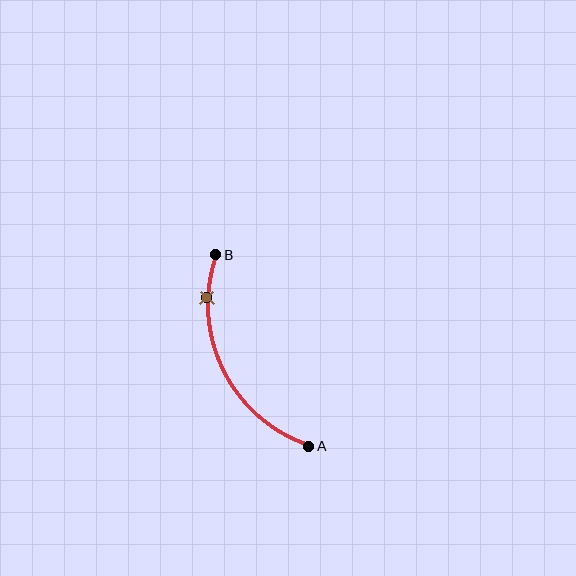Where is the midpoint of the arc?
The arc midpoint is the point on the curve farthest from the straight line joining A and B. It sits to the left of that line.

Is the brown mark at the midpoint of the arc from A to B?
No. The brown mark lies on the arc but is closer to endpoint B. The arc midpoint would be at the point on the curve equidistant along the arc from both A and B.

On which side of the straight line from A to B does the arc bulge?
The arc bulges to the left of the straight line connecting A and B.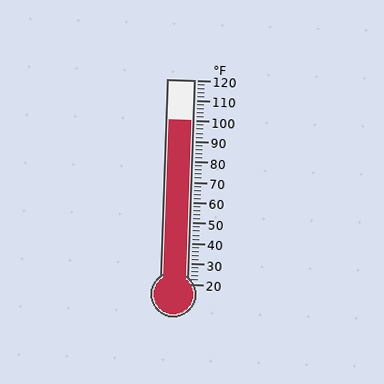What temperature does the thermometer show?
The thermometer shows approximately 100°F.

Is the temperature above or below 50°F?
The temperature is above 50°F.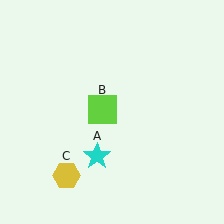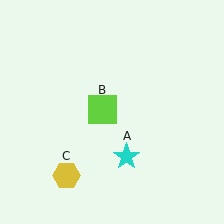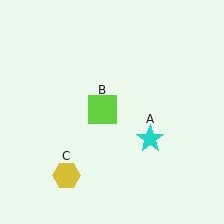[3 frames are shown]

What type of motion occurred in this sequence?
The cyan star (object A) rotated counterclockwise around the center of the scene.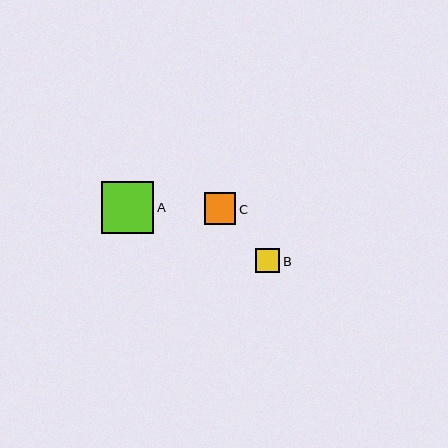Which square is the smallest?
Square B is the smallest with a size of approximately 24 pixels.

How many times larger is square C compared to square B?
Square C is approximately 1.3 times the size of square B.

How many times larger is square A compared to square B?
Square A is approximately 2.2 times the size of square B.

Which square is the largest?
Square A is the largest with a size of approximately 52 pixels.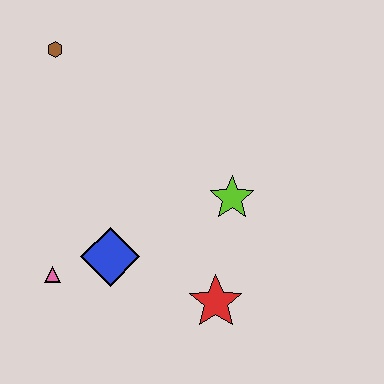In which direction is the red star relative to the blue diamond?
The red star is to the right of the blue diamond.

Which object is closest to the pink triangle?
The blue diamond is closest to the pink triangle.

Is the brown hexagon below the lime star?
No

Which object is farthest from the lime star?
The brown hexagon is farthest from the lime star.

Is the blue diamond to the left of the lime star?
Yes